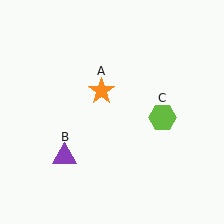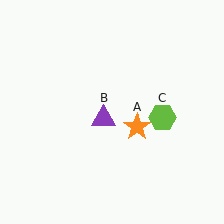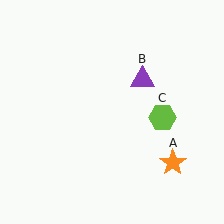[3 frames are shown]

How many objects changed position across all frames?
2 objects changed position: orange star (object A), purple triangle (object B).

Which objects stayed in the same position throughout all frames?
Lime hexagon (object C) remained stationary.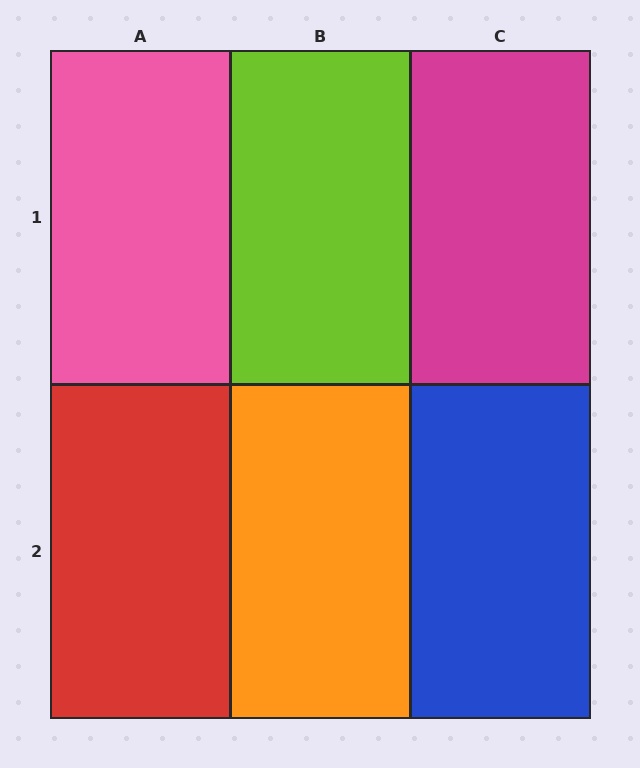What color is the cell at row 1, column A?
Pink.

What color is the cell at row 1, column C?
Magenta.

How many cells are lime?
1 cell is lime.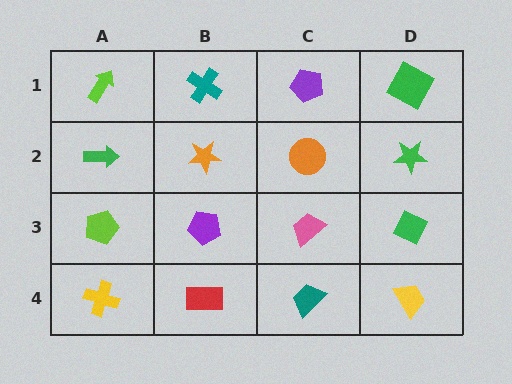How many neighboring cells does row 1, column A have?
2.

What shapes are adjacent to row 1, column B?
An orange star (row 2, column B), a lime arrow (row 1, column A), a purple pentagon (row 1, column C).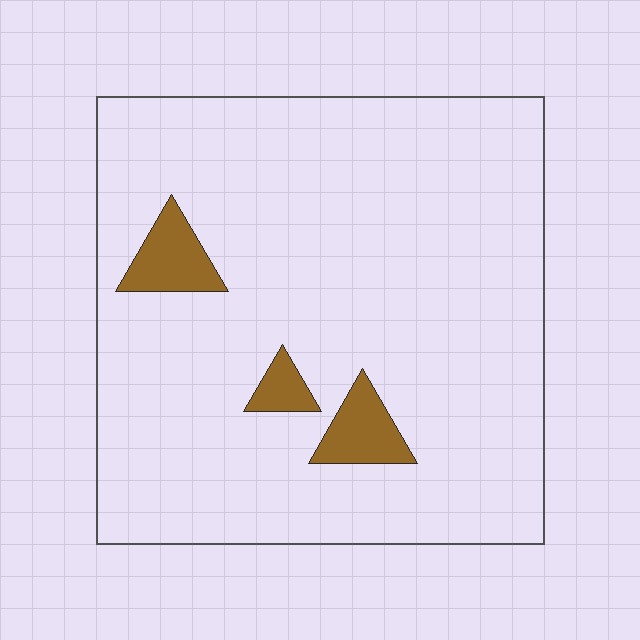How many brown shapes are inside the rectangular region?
3.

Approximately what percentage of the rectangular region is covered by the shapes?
Approximately 5%.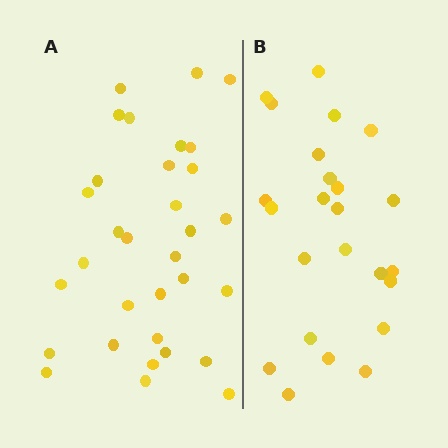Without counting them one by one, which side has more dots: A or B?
Region A (the left region) has more dots.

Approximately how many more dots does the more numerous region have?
Region A has roughly 8 or so more dots than region B.